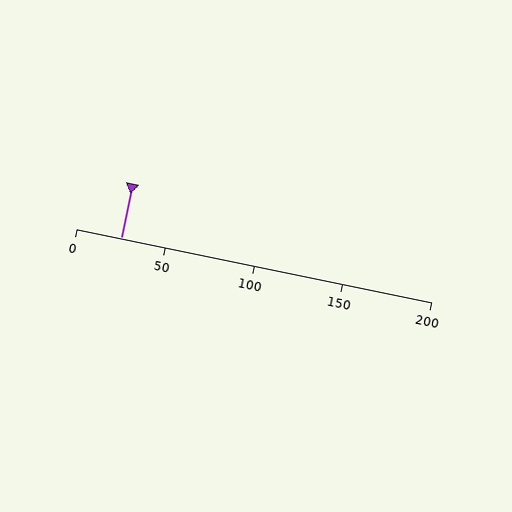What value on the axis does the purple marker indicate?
The marker indicates approximately 25.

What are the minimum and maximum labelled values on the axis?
The axis runs from 0 to 200.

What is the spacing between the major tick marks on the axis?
The major ticks are spaced 50 apart.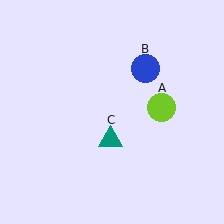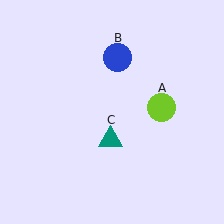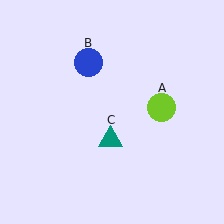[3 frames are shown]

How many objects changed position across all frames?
1 object changed position: blue circle (object B).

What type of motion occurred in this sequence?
The blue circle (object B) rotated counterclockwise around the center of the scene.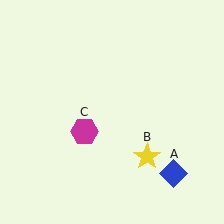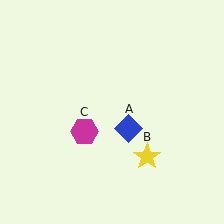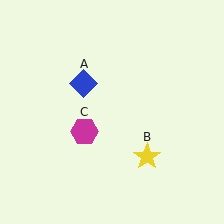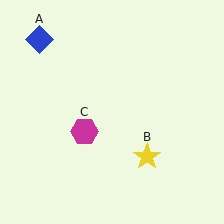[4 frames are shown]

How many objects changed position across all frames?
1 object changed position: blue diamond (object A).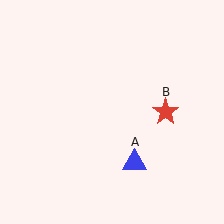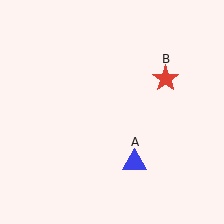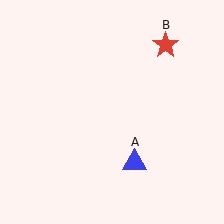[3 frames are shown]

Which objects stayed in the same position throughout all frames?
Blue triangle (object A) remained stationary.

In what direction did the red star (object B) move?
The red star (object B) moved up.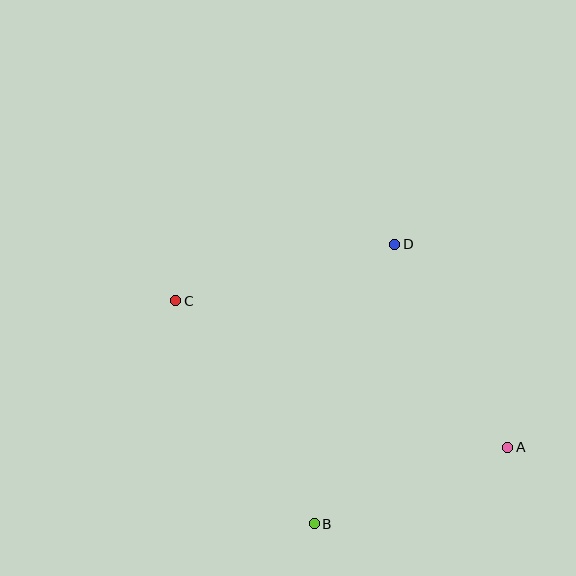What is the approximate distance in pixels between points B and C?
The distance between B and C is approximately 263 pixels.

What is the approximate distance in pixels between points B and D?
The distance between B and D is approximately 291 pixels.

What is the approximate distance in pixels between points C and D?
The distance between C and D is approximately 226 pixels.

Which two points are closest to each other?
Points A and B are closest to each other.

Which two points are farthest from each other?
Points A and C are farthest from each other.